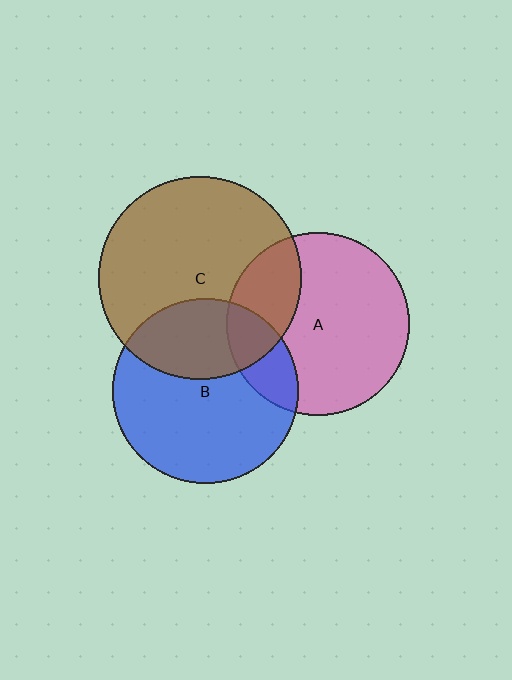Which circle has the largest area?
Circle C (brown).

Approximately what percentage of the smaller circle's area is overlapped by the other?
Approximately 25%.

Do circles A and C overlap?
Yes.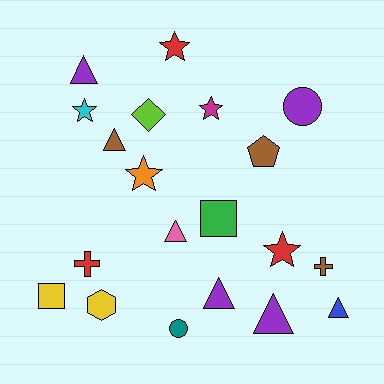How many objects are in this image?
There are 20 objects.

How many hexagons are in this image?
There is 1 hexagon.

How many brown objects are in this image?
There are 3 brown objects.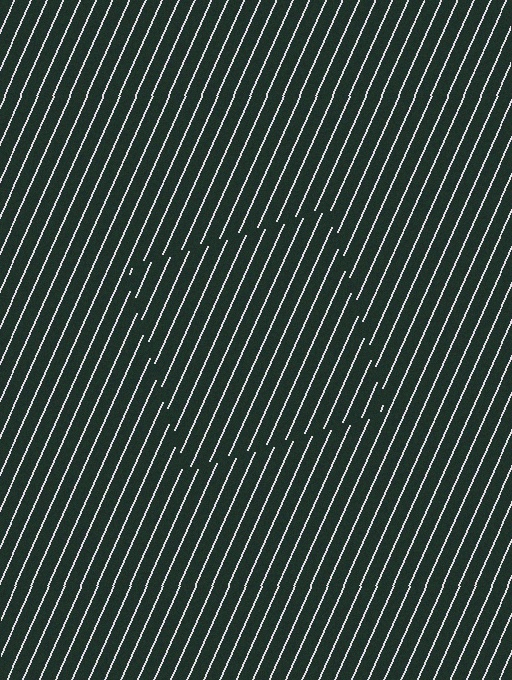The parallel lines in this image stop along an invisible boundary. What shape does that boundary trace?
An illusory square. The interior of the shape contains the same grating, shifted by half a period — the contour is defined by the phase discontinuity where line-ends from the inner and outer gratings abut.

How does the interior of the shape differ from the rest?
The interior of the shape contains the same grating, shifted by half a period — the contour is defined by the phase discontinuity where line-ends from the inner and outer gratings abut.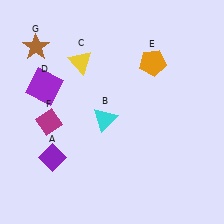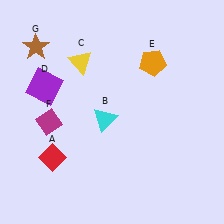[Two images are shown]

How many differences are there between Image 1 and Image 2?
There is 1 difference between the two images.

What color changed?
The diamond (A) changed from purple in Image 1 to red in Image 2.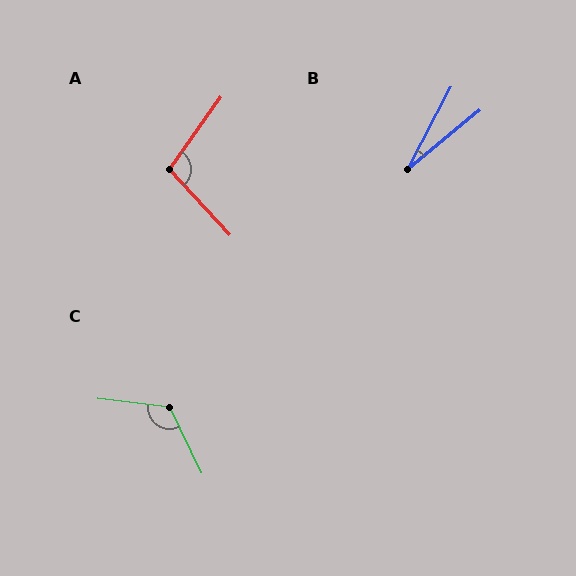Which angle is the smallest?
B, at approximately 23 degrees.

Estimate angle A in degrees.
Approximately 102 degrees.